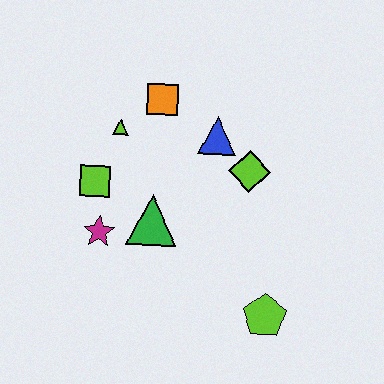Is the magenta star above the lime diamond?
No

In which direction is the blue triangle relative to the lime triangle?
The blue triangle is to the right of the lime triangle.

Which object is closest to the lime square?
The magenta star is closest to the lime square.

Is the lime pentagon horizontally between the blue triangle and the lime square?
No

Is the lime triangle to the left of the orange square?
Yes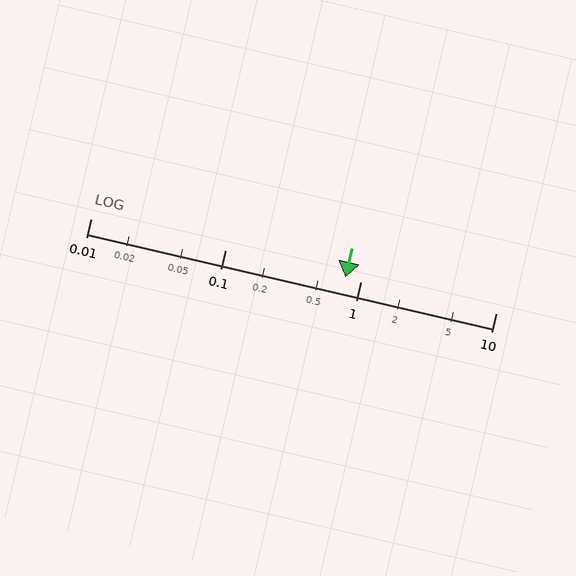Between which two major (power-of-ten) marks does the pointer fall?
The pointer is between 0.1 and 1.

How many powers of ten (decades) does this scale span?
The scale spans 3 decades, from 0.01 to 10.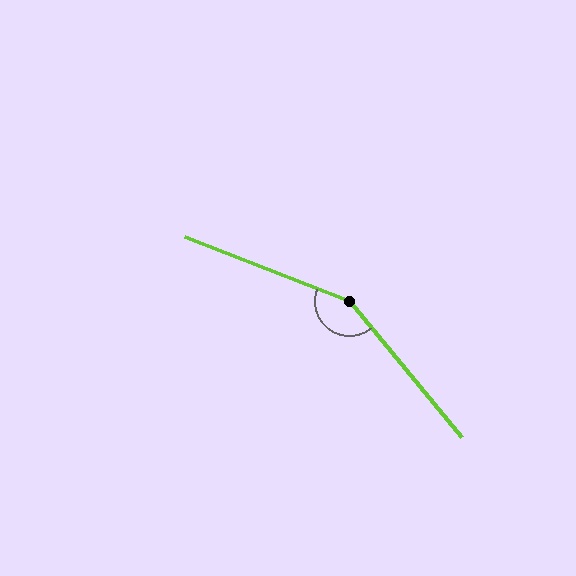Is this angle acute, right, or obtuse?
It is obtuse.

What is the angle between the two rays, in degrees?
Approximately 151 degrees.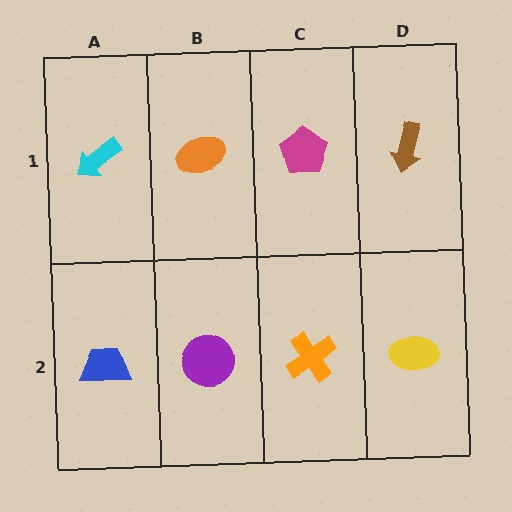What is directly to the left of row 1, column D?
A magenta pentagon.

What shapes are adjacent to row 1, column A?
A blue trapezoid (row 2, column A), an orange ellipse (row 1, column B).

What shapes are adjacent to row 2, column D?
A brown arrow (row 1, column D), an orange cross (row 2, column C).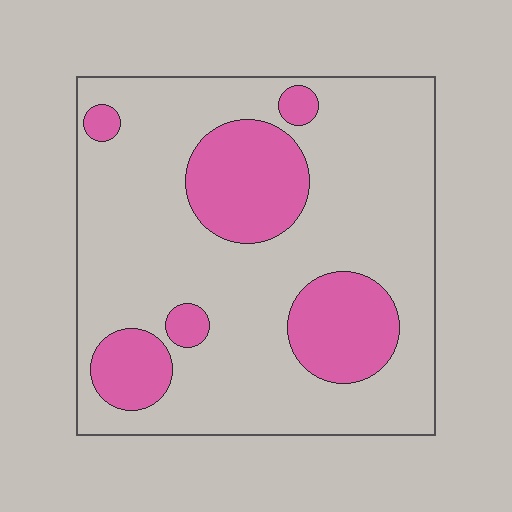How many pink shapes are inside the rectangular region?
6.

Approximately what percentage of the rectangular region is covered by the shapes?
Approximately 25%.